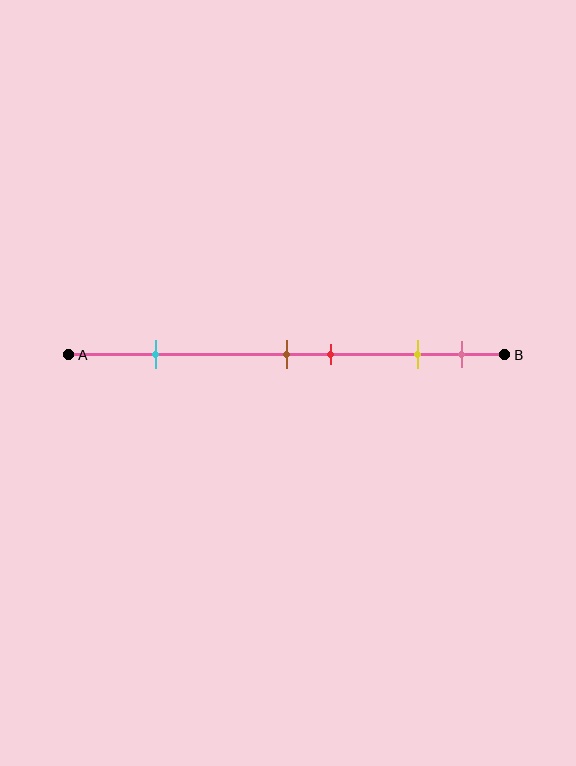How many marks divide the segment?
There are 5 marks dividing the segment.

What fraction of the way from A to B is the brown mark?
The brown mark is approximately 50% (0.5) of the way from A to B.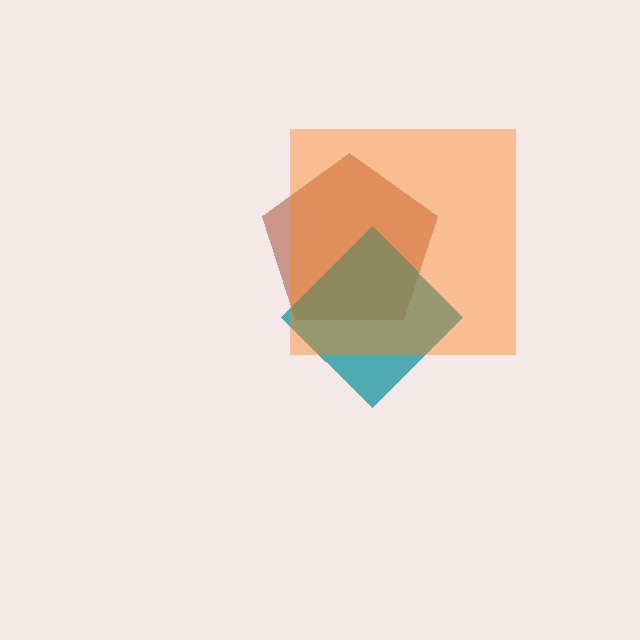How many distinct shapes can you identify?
There are 3 distinct shapes: a brown pentagon, a teal diamond, an orange square.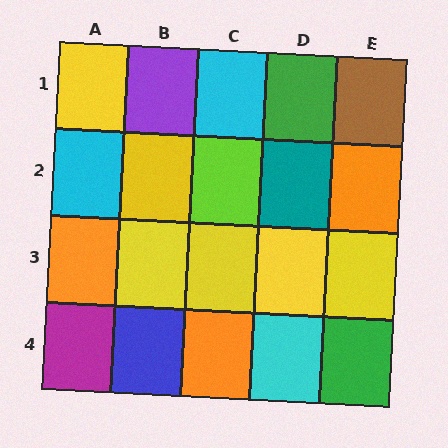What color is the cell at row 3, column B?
Yellow.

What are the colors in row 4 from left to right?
Magenta, blue, orange, cyan, green.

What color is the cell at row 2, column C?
Lime.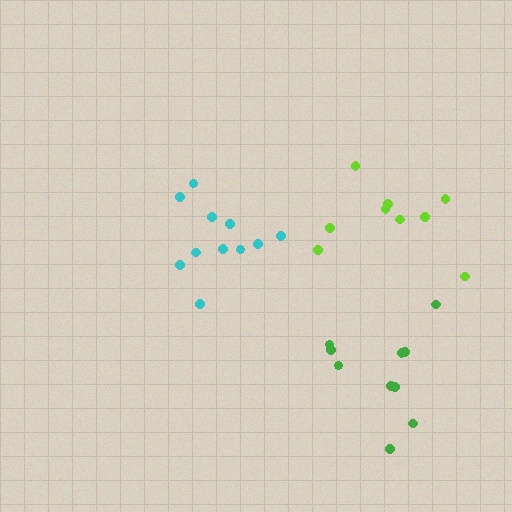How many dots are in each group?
Group 1: 11 dots, Group 2: 10 dots, Group 3: 9 dots (30 total).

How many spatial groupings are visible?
There are 3 spatial groupings.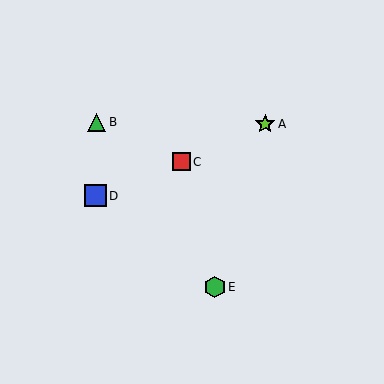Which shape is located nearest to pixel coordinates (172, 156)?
The red square (labeled C) at (182, 162) is nearest to that location.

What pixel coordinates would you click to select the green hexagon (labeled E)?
Click at (215, 287) to select the green hexagon E.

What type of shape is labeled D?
Shape D is a blue square.